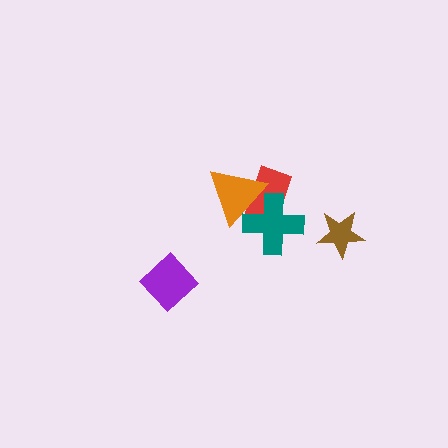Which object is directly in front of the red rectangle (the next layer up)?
The teal cross is directly in front of the red rectangle.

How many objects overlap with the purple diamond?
0 objects overlap with the purple diamond.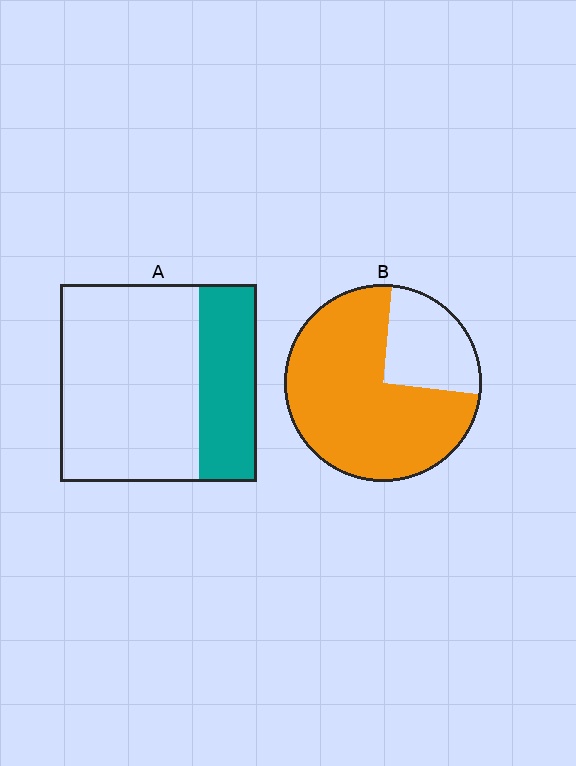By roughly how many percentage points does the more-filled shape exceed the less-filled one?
By roughly 45 percentage points (B over A).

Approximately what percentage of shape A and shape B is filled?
A is approximately 30% and B is approximately 75%.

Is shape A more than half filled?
No.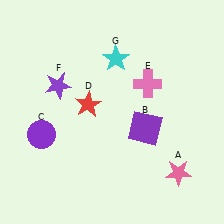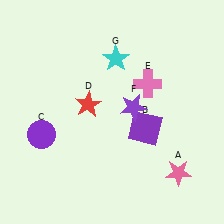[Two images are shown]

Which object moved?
The purple star (F) moved right.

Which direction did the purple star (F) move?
The purple star (F) moved right.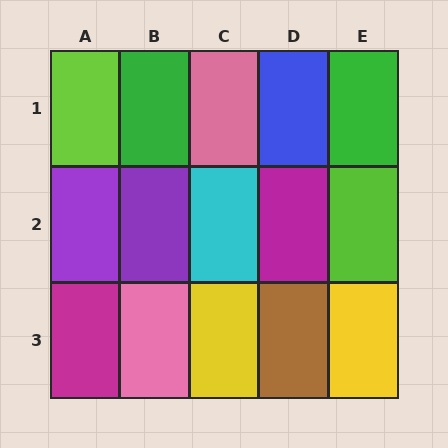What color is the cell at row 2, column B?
Purple.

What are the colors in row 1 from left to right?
Lime, green, pink, blue, green.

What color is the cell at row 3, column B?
Pink.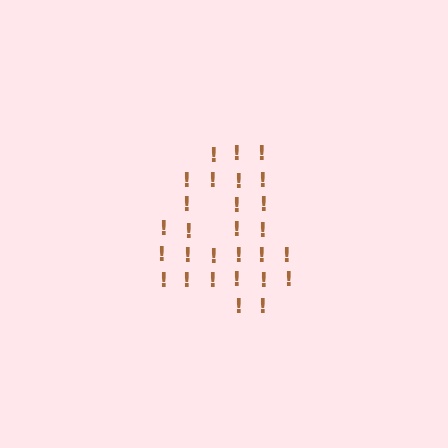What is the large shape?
The large shape is the digit 4.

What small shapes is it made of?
It is made of small exclamation marks.